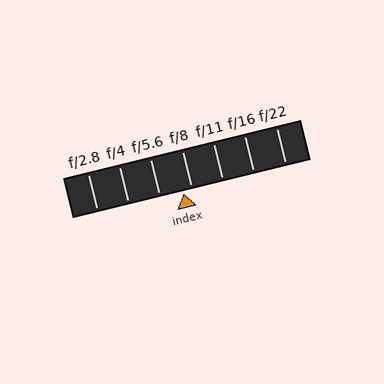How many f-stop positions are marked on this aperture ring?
There are 7 f-stop positions marked.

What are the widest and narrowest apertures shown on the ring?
The widest aperture shown is f/2.8 and the narrowest is f/22.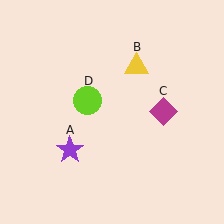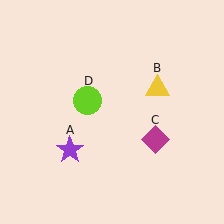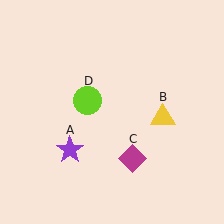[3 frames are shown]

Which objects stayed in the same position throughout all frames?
Purple star (object A) and lime circle (object D) remained stationary.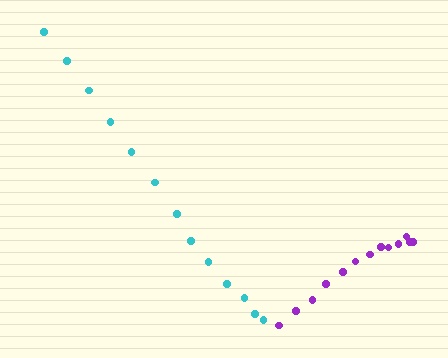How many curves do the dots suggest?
There are 2 distinct paths.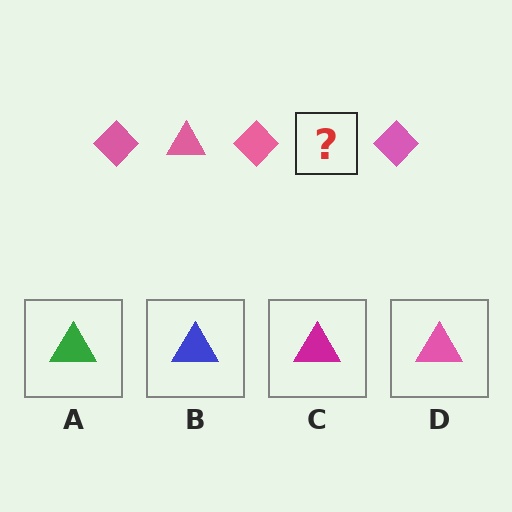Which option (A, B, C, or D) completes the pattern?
D.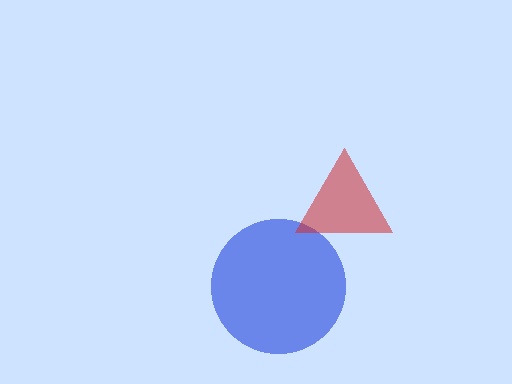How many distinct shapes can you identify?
There are 2 distinct shapes: a blue circle, a red triangle.